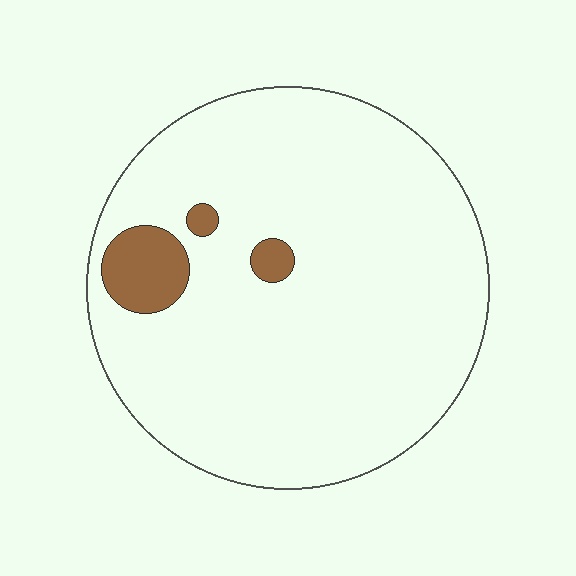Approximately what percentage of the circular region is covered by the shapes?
Approximately 5%.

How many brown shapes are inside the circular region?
3.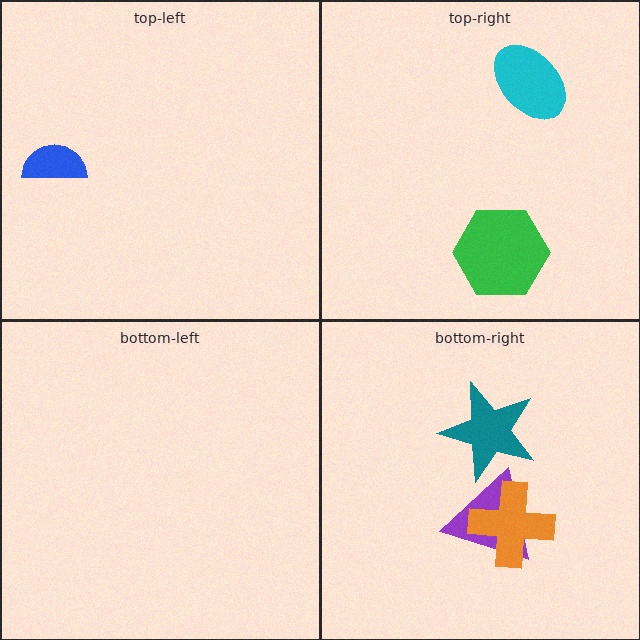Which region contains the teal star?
The bottom-right region.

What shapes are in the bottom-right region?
The teal star, the purple triangle, the orange cross.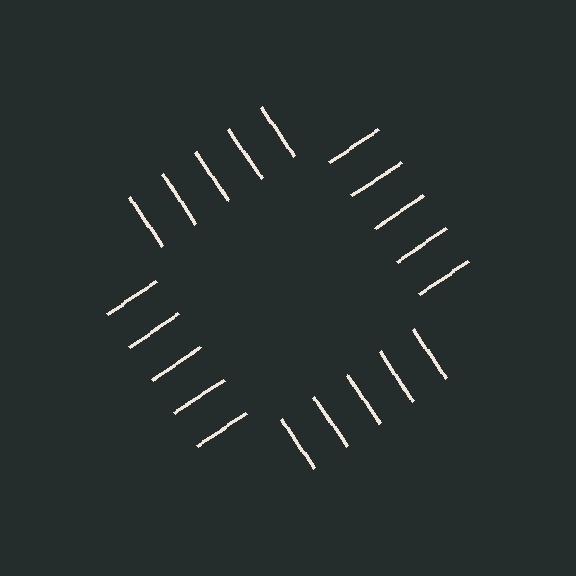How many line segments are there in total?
20 — 5 along each of the 4 edges.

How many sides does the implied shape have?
4 sides — the line-ends trace a square.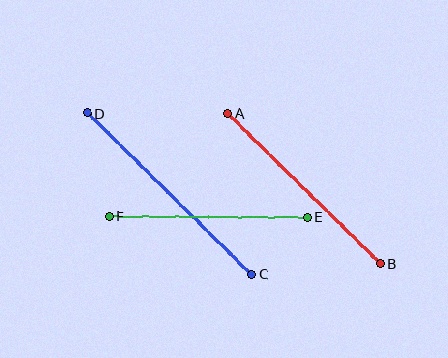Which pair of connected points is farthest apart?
Points C and D are farthest apart.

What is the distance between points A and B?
The distance is approximately 214 pixels.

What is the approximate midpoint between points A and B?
The midpoint is at approximately (304, 189) pixels.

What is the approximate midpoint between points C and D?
The midpoint is at approximately (169, 194) pixels.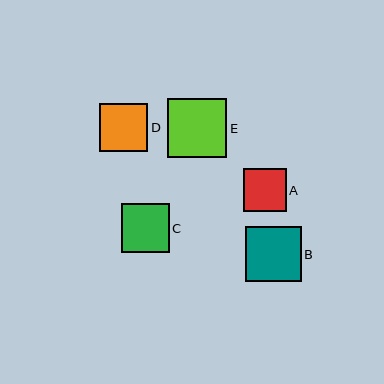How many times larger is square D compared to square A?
Square D is approximately 1.1 times the size of square A.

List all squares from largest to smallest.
From largest to smallest: E, B, C, D, A.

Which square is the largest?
Square E is the largest with a size of approximately 59 pixels.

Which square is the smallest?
Square A is the smallest with a size of approximately 43 pixels.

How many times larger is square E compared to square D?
Square E is approximately 1.2 times the size of square D.